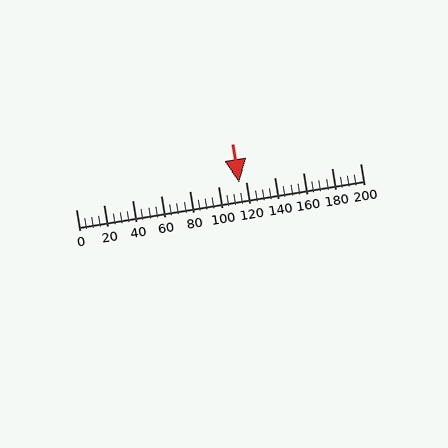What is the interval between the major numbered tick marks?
The major tick marks are spaced 20 units apart.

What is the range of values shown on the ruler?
The ruler shows values from 0 to 200.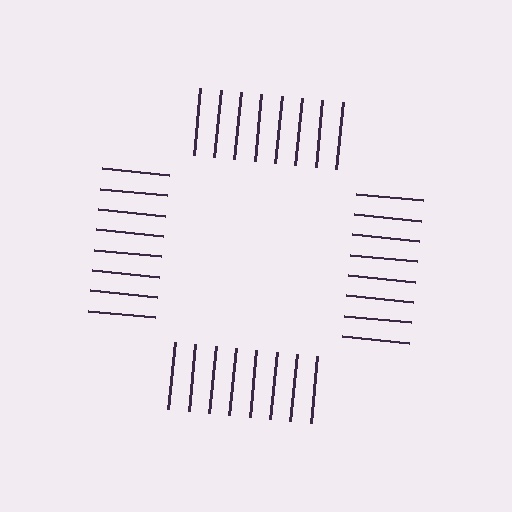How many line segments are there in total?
32 — 8 along each of the 4 edges.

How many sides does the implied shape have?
4 sides — the line-ends trace a square.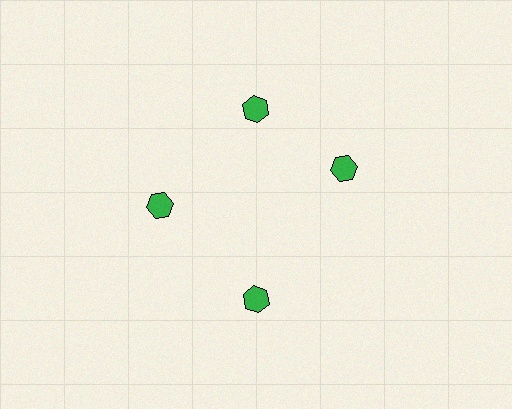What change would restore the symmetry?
The symmetry would be restored by rotating it back into even spacing with its neighbors so that all 4 hexagons sit at equal angles and equal distance from the center.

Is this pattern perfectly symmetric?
No. The 4 green hexagons are arranged in a ring, but one element near the 3 o'clock position is rotated out of alignment along the ring, breaking the 4-fold rotational symmetry.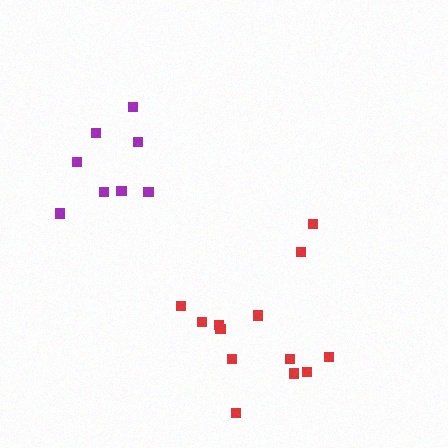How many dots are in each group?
Group 1: 8 dots, Group 2: 13 dots (21 total).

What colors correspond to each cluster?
The clusters are colored: purple, red.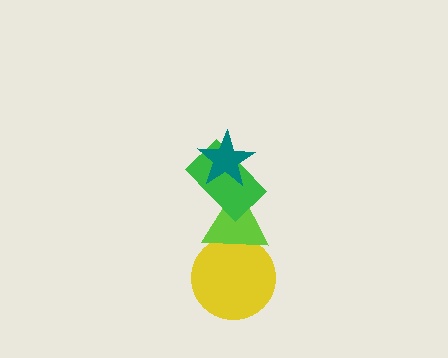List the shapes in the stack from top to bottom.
From top to bottom: the teal star, the green rectangle, the lime triangle, the yellow circle.